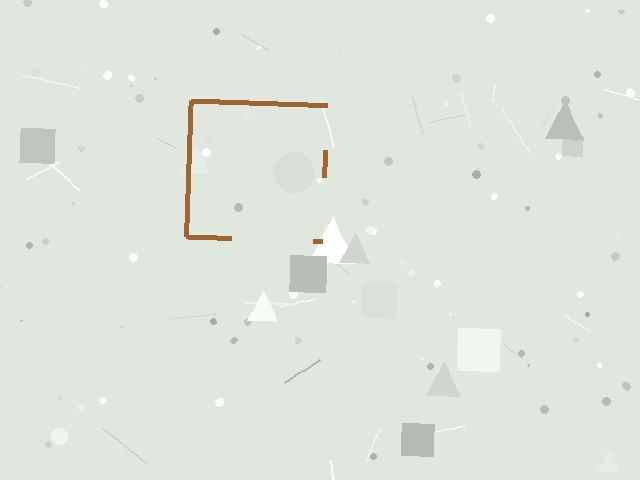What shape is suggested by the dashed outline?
The dashed outline suggests a square.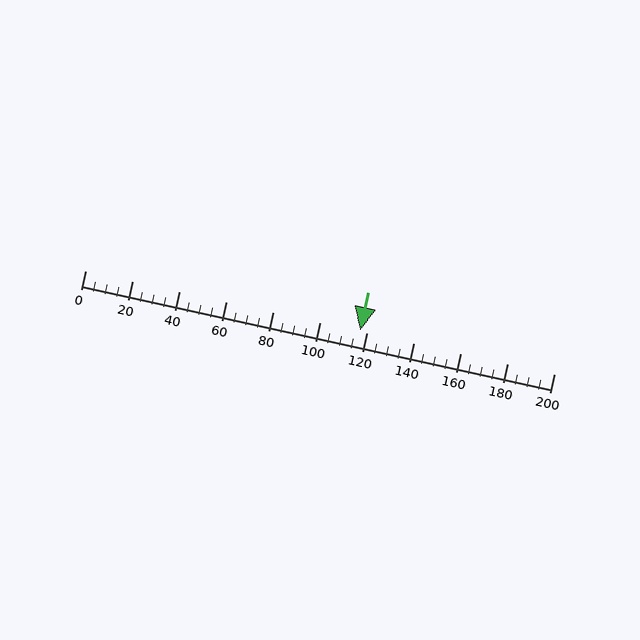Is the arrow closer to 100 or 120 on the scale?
The arrow is closer to 120.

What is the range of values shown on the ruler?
The ruler shows values from 0 to 200.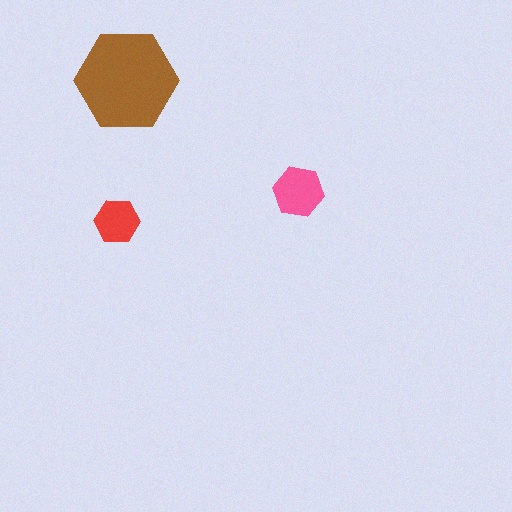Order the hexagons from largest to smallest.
the brown one, the pink one, the red one.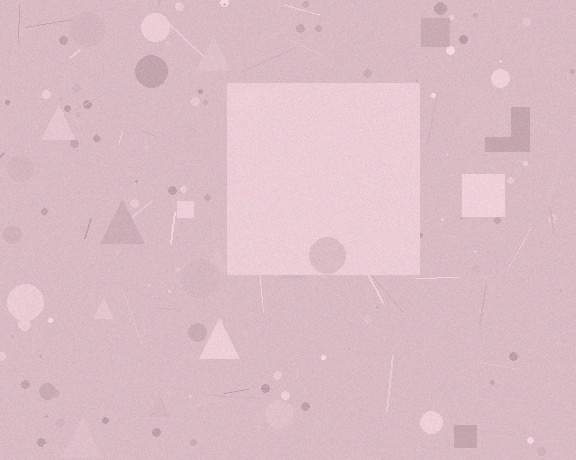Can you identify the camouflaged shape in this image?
The camouflaged shape is a square.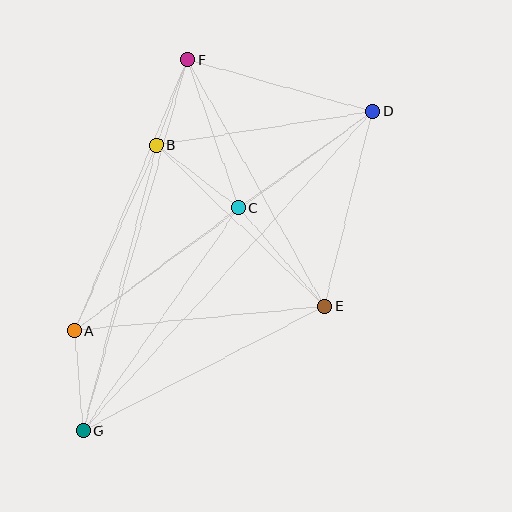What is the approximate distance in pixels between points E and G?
The distance between E and G is approximately 272 pixels.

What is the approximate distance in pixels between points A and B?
The distance between A and B is approximately 203 pixels.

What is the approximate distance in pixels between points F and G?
The distance between F and G is approximately 385 pixels.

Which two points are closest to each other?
Points B and F are closest to each other.